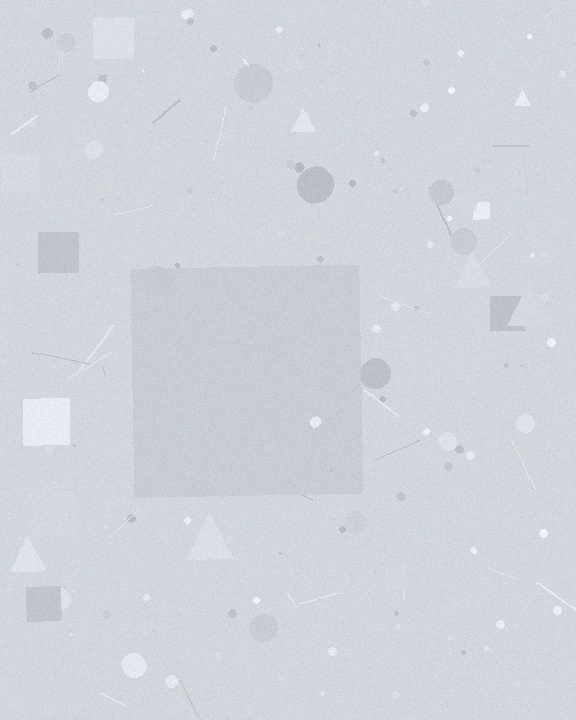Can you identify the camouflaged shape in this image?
The camouflaged shape is a square.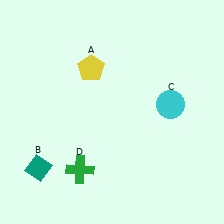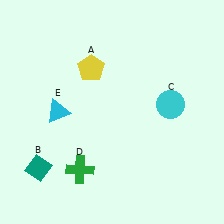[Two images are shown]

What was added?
A cyan triangle (E) was added in Image 2.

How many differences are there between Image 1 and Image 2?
There is 1 difference between the two images.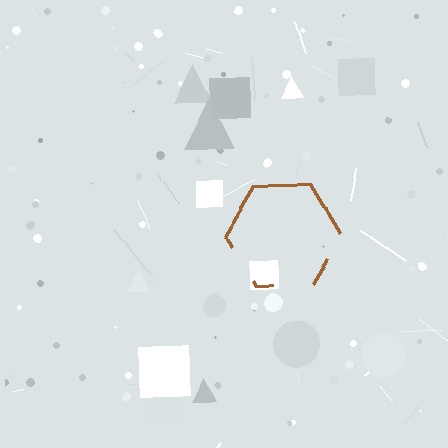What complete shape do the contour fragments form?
The contour fragments form a hexagon.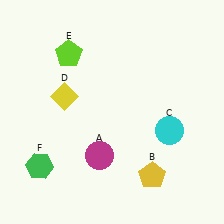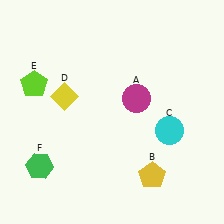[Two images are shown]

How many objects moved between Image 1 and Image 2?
2 objects moved between the two images.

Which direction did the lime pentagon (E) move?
The lime pentagon (E) moved left.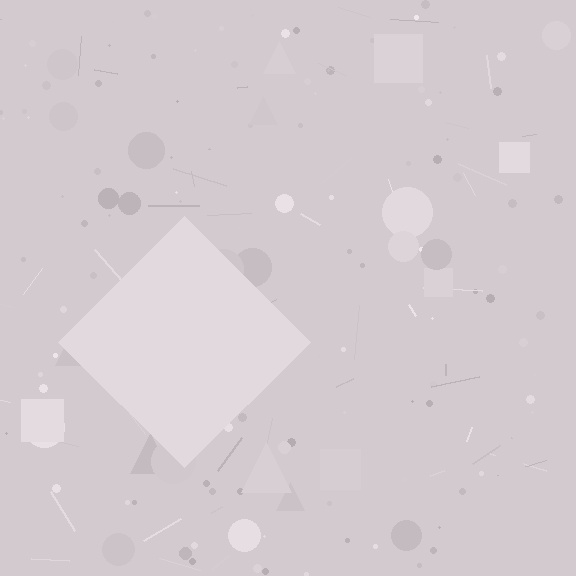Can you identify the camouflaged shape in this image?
The camouflaged shape is a diamond.